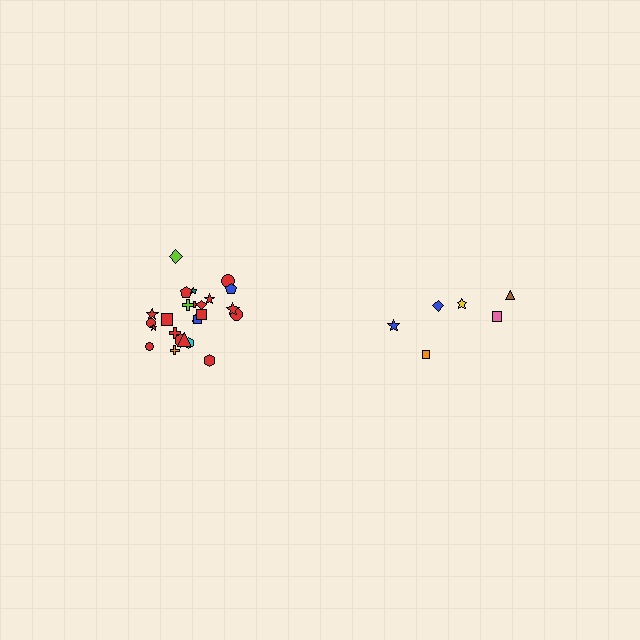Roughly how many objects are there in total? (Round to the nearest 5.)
Roughly 30 objects in total.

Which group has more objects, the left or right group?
The left group.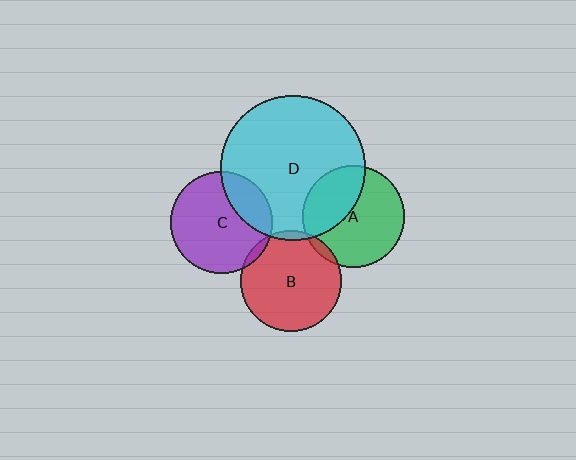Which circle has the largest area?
Circle D (cyan).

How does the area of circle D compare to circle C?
Approximately 2.0 times.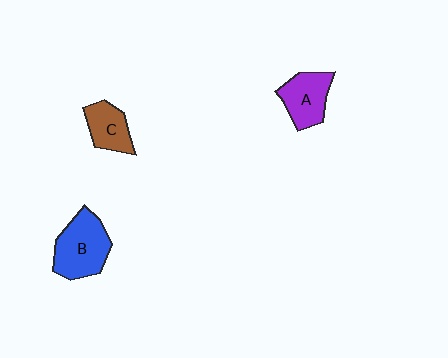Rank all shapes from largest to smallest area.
From largest to smallest: B (blue), A (purple), C (brown).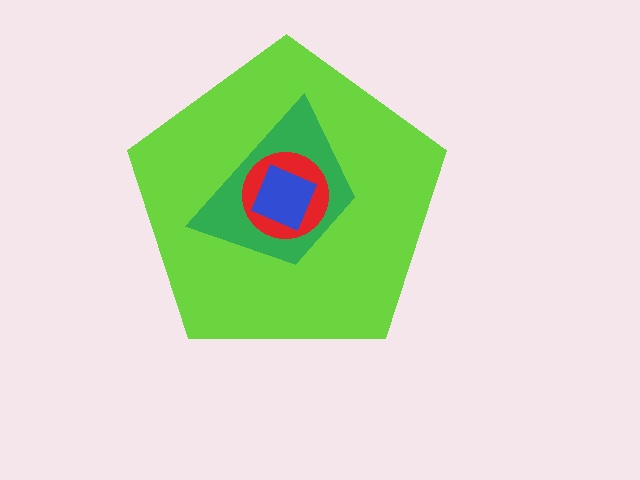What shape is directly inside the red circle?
The blue diamond.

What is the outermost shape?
The lime pentagon.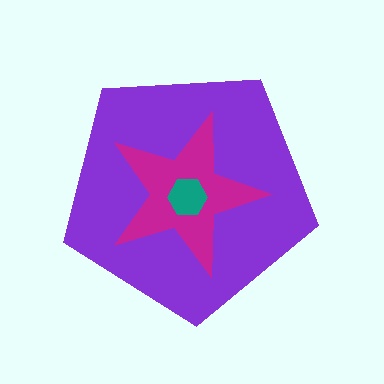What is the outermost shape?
The purple pentagon.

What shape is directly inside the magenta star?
The teal hexagon.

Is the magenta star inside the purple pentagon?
Yes.